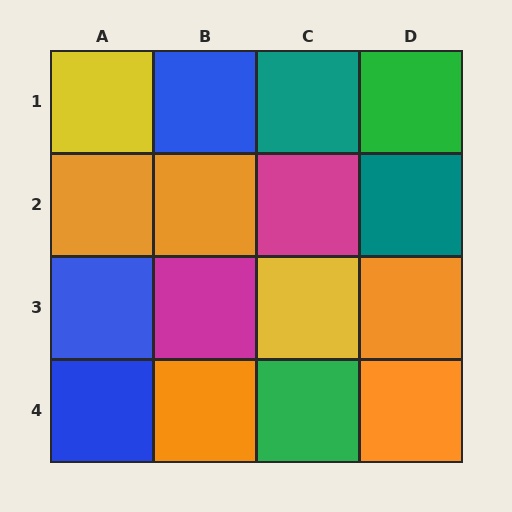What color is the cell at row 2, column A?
Orange.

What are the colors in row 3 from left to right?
Blue, magenta, yellow, orange.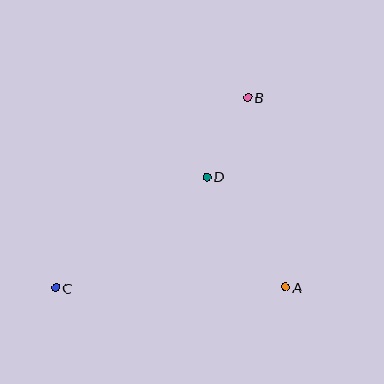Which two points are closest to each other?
Points B and D are closest to each other.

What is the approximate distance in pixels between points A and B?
The distance between A and B is approximately 193 pixels.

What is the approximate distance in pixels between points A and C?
The distance between A and C is approximately 230 pixels.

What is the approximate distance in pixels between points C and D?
The distance between C and D is approximately 188 pixels.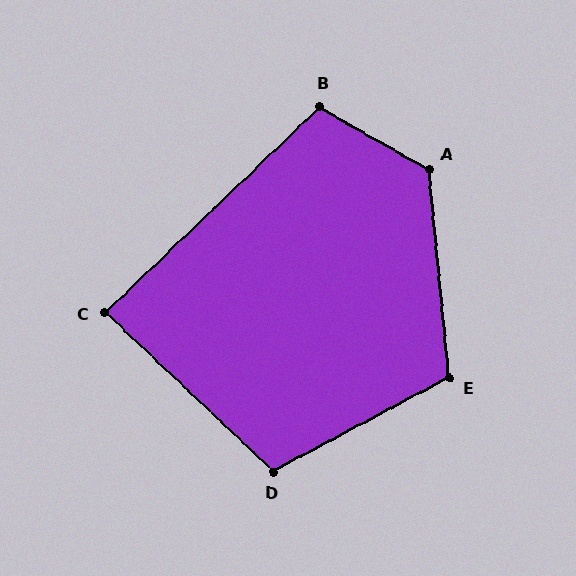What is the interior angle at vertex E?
Approximately 113 degrees (obtuse).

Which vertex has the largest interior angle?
A, at approximately 125 degrees.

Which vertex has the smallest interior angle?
C, at approximately 87 degrees.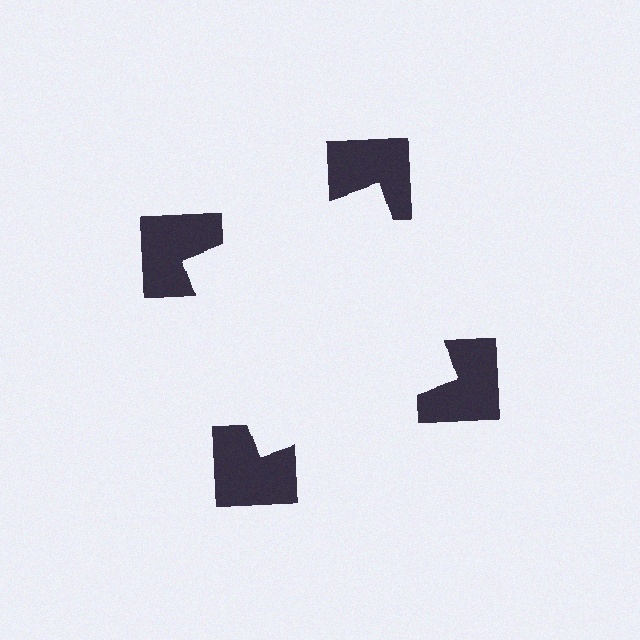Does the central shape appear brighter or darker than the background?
It typically appears slightly brighter than the background, even though no actual brightness change is drawn.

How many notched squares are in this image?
There are 4 — one at each vertex of the illusory square.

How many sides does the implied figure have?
4 sides.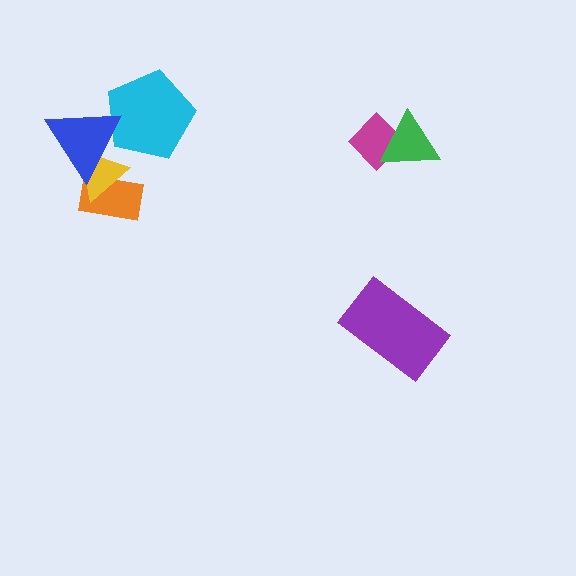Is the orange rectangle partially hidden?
Yes, it is partially covered by another shape.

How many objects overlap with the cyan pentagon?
1 object overlaps with the cyan pentagon.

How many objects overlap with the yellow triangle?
2 objects overlap with the yellow triangle.